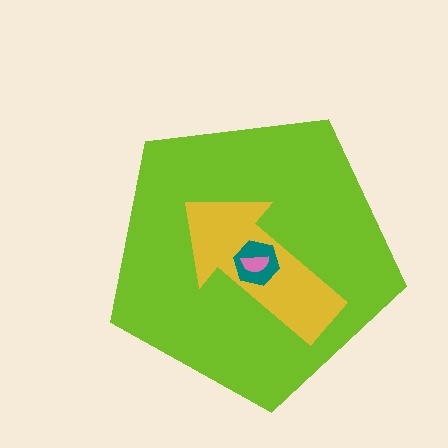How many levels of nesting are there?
4.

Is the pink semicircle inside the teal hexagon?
Yes.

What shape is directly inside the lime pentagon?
The yellow arrow.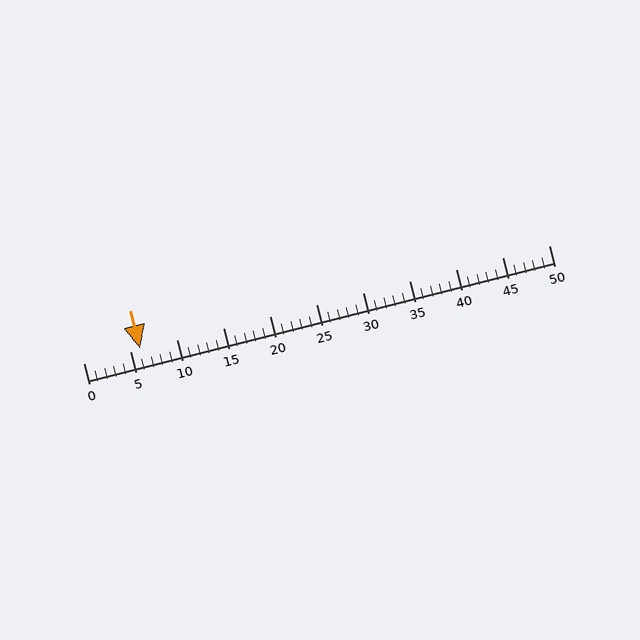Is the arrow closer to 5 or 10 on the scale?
The arrow is closer to 5.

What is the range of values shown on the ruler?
The ruler shows values from 0 to 50.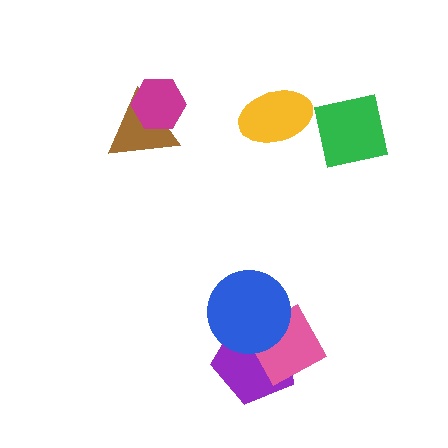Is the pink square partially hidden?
Yes, it is partially covered by another shape.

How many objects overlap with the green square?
0 objects overlap with the green square.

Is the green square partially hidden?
No, no other shape covers it.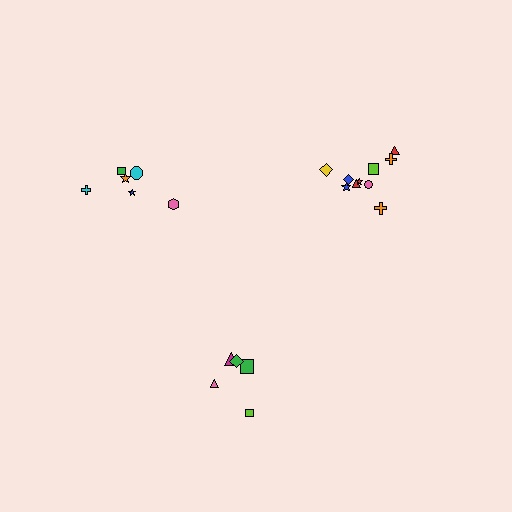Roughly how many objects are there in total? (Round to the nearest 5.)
Roughly 20 objects in total.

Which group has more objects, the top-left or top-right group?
The top-right group.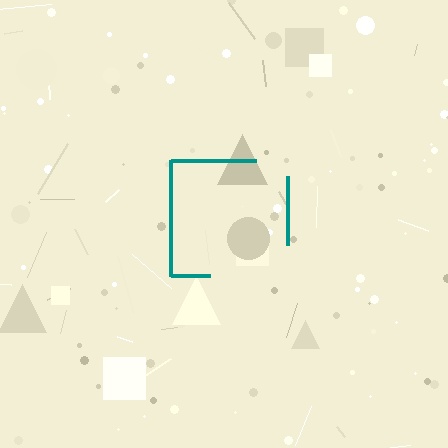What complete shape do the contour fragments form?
The contour fragments form a square.